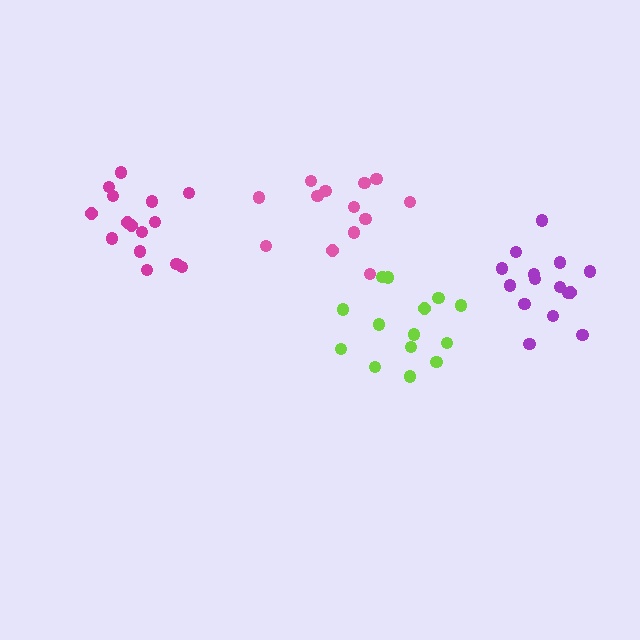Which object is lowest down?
The lime cluster is bottommost.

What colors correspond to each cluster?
The clusters are colored: lime, magenta, purple, pink.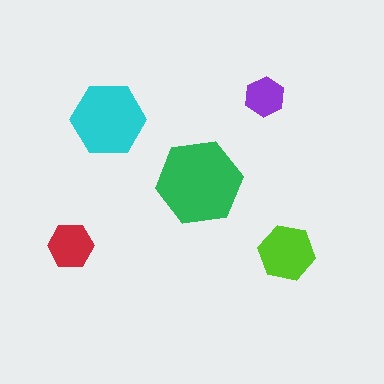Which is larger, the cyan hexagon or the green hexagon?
The green one.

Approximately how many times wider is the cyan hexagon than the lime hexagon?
About 1.5 times wider.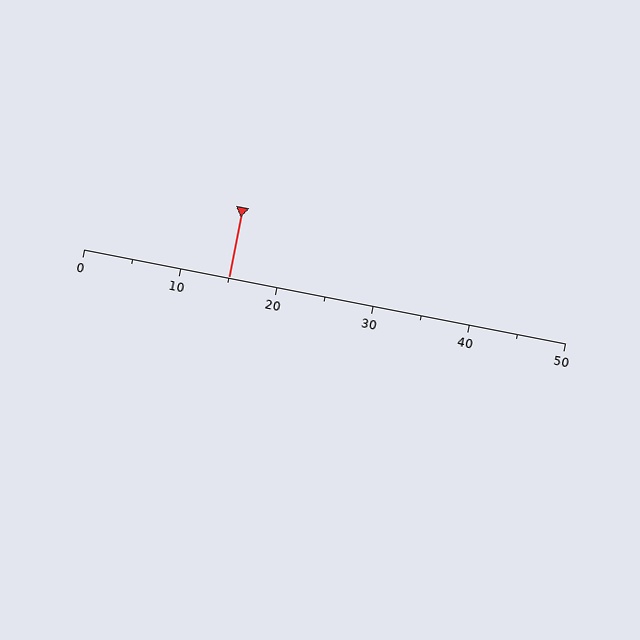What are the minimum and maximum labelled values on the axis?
The axis runs from 0 to 50.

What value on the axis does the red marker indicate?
The marker indicates approximately 15.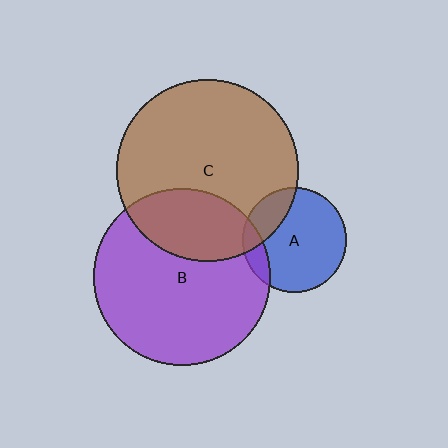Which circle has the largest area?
Circle C (brown).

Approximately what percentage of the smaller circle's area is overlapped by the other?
Approximately 30%.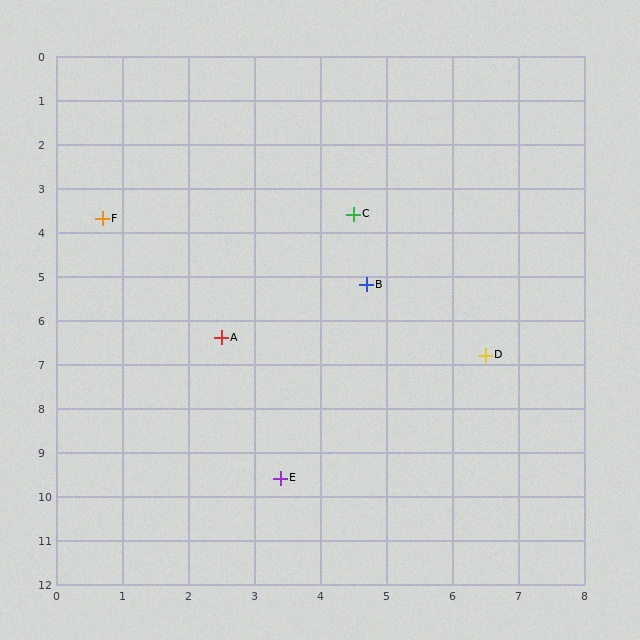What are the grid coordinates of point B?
Point B is at approximately (4.7, 5.2).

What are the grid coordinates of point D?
Point D is at approximately (6.5, 6.8).